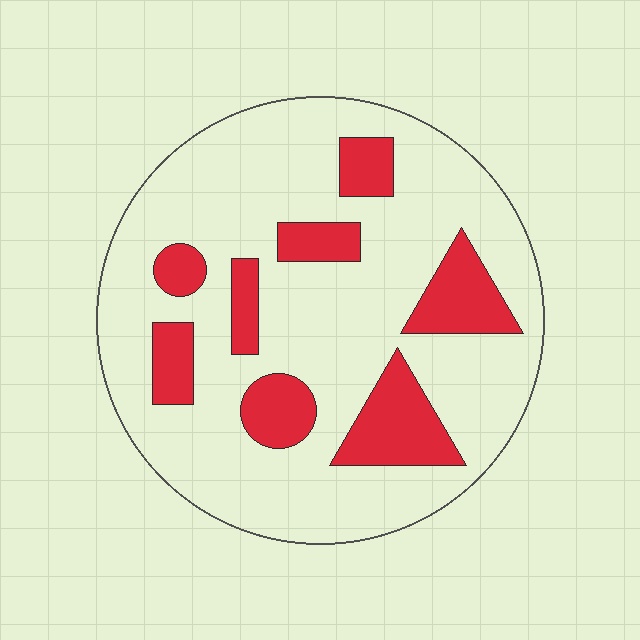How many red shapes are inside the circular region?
8.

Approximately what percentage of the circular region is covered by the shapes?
Approximately 20%.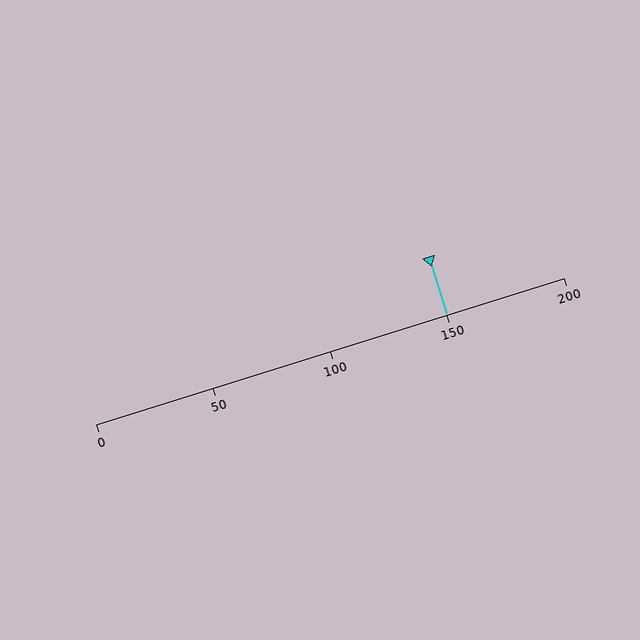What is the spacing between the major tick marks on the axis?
The major ticks are spaced 50 apart.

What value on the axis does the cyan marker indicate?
The marker indicates approximately 150.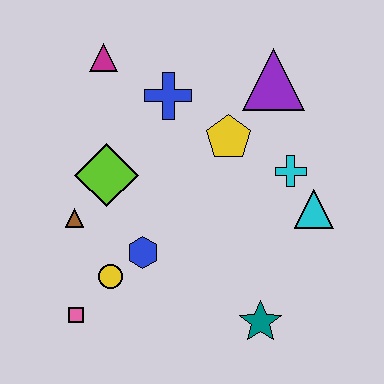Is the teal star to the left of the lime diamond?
No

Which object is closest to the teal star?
The cyan triangle is closest to the teal star.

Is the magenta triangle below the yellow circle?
No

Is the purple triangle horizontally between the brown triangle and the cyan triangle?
Yes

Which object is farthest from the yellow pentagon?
The pink square is farthest from the yellow pentagon.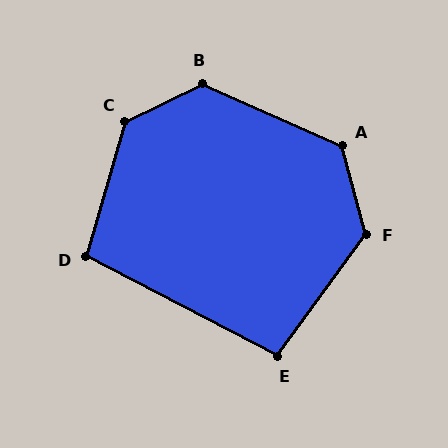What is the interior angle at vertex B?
Approximately 130 degrees (obtuse).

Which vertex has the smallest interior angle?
E, at approximately 99 degrees.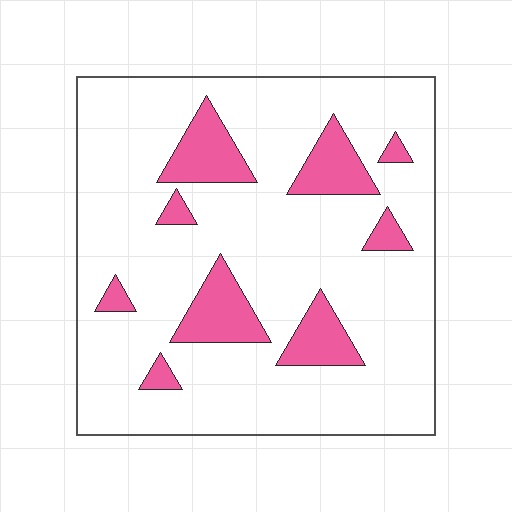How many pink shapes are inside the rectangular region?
9.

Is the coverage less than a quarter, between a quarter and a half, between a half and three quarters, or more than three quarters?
Less than a quarter.